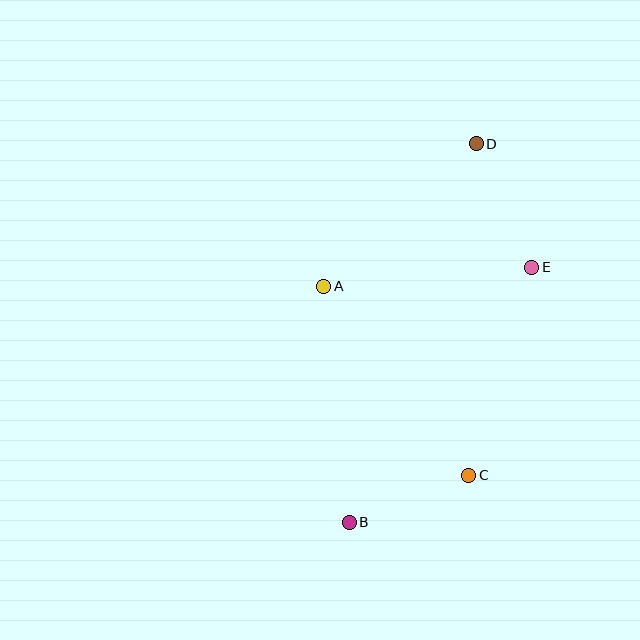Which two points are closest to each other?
Points B and C are closest to each other.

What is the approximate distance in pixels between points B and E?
The distance between B and E is approximately 314 pixels.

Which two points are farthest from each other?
Points B and D are farthest from each other.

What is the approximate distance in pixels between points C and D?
The distance between C and D is approximately 332 pixels.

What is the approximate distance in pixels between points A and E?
The distance between A and E is approximately 209 pixels.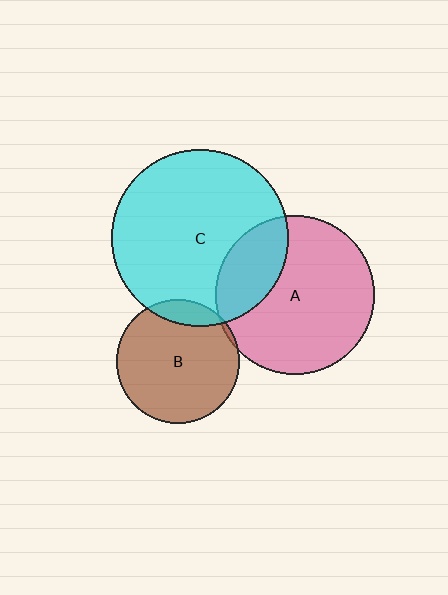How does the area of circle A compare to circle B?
Approximately 1.7 times.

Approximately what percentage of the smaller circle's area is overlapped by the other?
Approximately 5%.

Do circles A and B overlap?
Yes.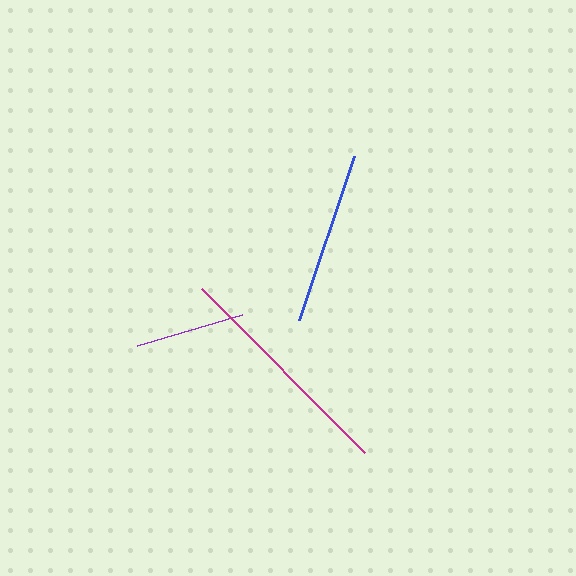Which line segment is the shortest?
The purple line is the shortest at approximately 110 pixels.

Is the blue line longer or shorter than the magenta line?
The magenta line is longer than the blue line.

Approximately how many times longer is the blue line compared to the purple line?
The blue line is approximately 1.6 times the length of the purple line.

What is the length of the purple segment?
The purple segment is approximately 110 pixels long.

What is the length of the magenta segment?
The magenta segment is approximately 232 pixels long.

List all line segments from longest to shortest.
From longest to shortest: magenta, blue, purple.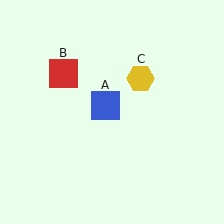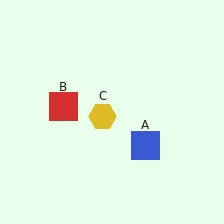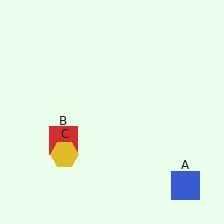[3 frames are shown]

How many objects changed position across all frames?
3 objects changed position: blue square (object A), red square (object B), yellow hexagon (object C).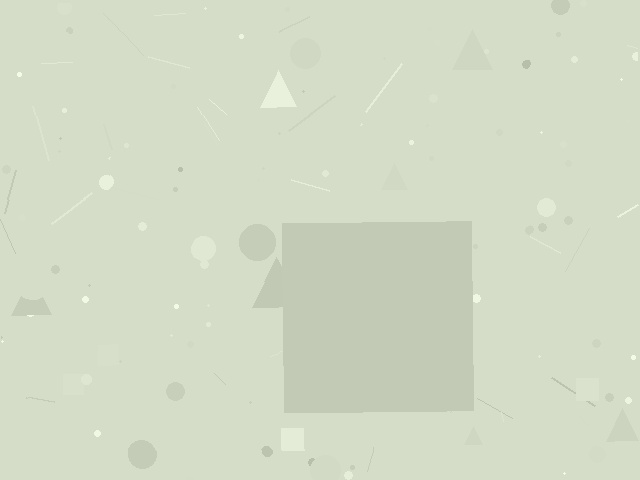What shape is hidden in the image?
A square is hidden in the image.